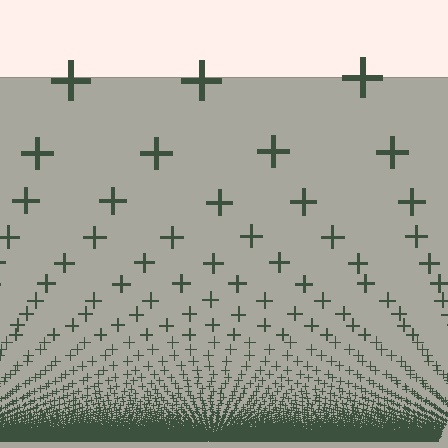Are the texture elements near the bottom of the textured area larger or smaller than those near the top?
Smaller. The gradient is inverted — elements near the bottom are smaller and denser.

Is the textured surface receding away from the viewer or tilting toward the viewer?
The surface appears to tilt toward the viewer. Texture elements get larger and sparser toward the top.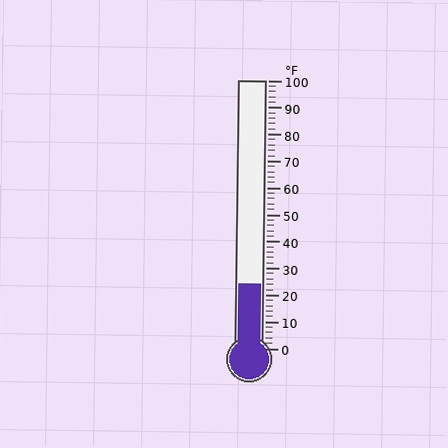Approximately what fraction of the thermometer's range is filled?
The thermometer is filled to approximately 25% of its range.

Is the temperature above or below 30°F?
The temperature is below 30°F.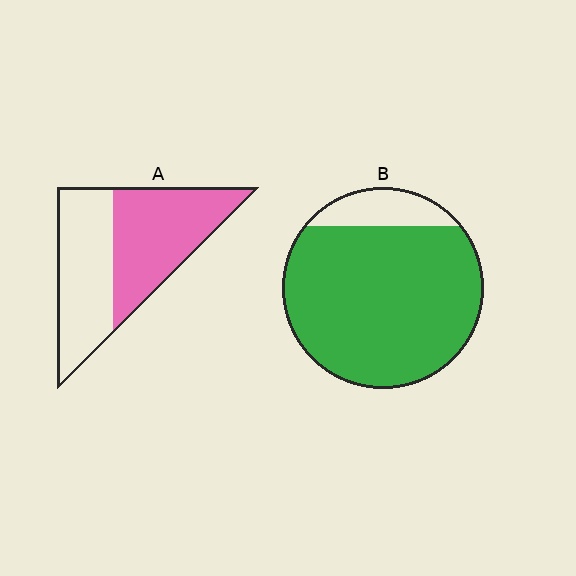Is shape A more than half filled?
Roughly half.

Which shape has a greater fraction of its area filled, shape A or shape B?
Shape B.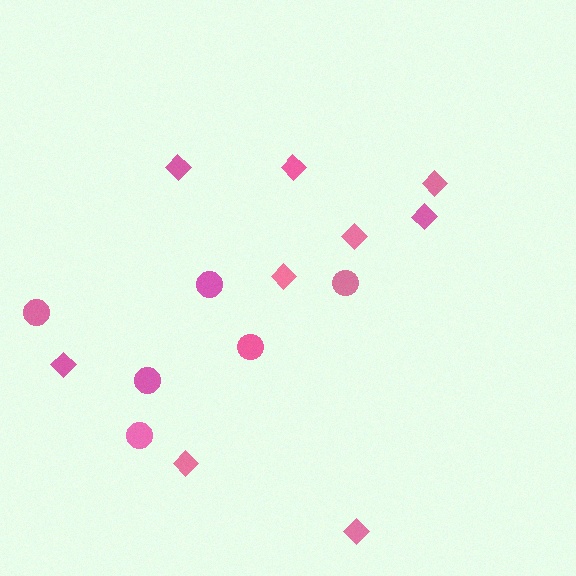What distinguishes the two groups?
There are 2 groups: one group of diamonds (9) and one group of circles (6).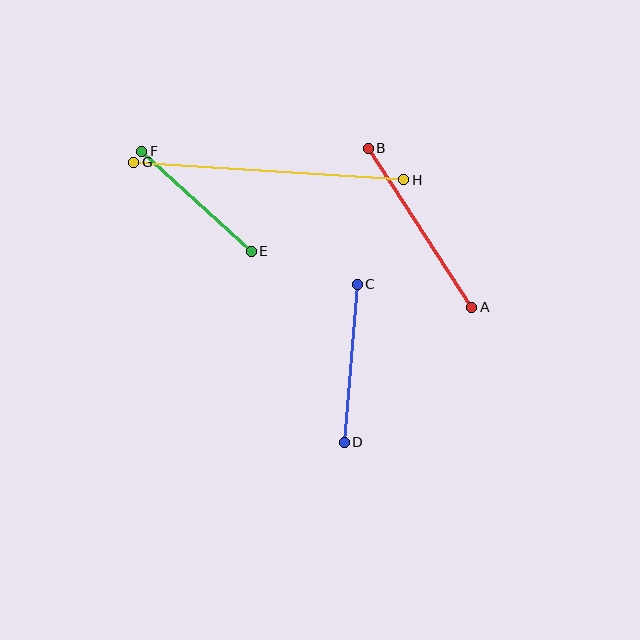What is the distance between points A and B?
The distance is approximately 190 pixels.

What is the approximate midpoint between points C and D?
The midpoint is at approximately (351, 363) pixels.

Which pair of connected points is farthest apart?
Points G and H are farthest apart.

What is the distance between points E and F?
The distance is approximately 148 pixels.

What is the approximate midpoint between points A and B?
The midpoint is at approximately (420, 228) pixels.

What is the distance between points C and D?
The distance is approximately 159 pixels.